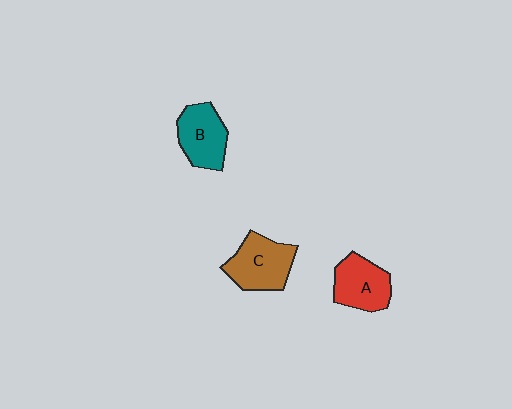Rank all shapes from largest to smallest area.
From largest to smallest: C (brown), A (red), B (teal).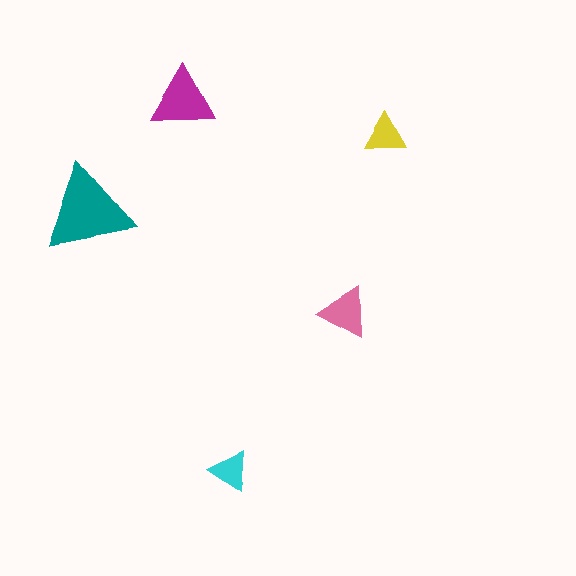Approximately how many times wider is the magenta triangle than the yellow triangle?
About 1.5 times wider.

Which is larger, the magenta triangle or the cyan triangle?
The magenta one.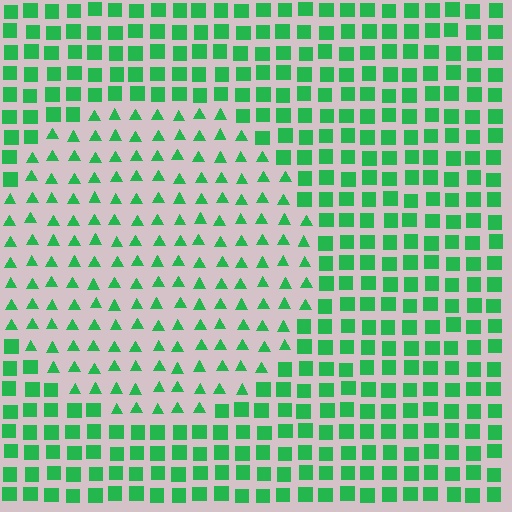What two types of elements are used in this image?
The image uses triangles inside the circle region and squares outside it.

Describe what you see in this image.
The image is filled with small green elements arranged in a uniform grid. A circle-shaped region contains triangles, while the surrounding area contains squares. The boundary is defined purely by the change in element shape.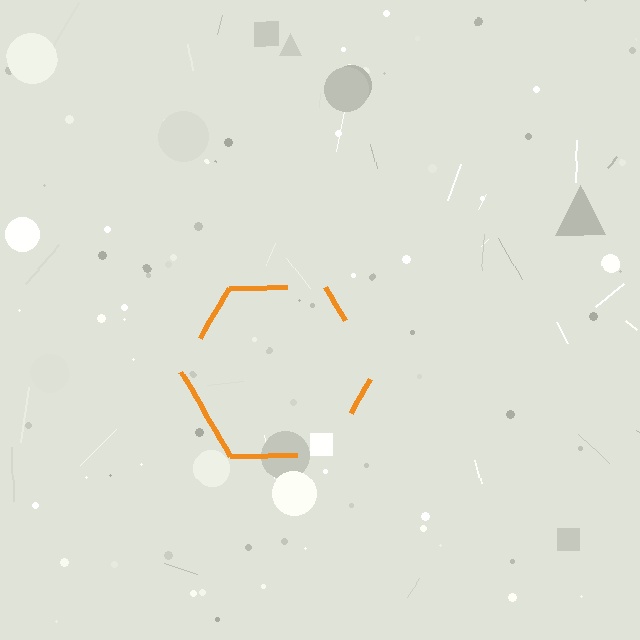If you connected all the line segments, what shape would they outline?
They would outline a hexagon.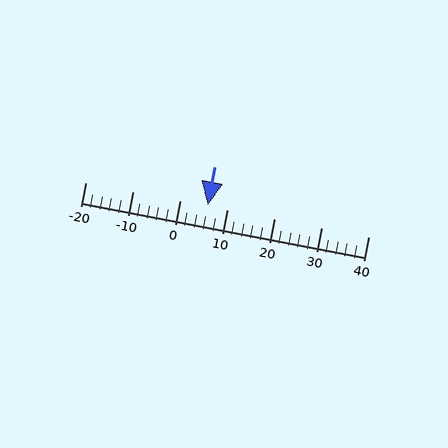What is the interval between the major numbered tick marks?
The major tick marks are spaced 10 units apart.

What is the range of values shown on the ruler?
The ruler shows values from -20 to 40.